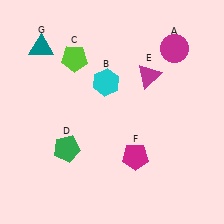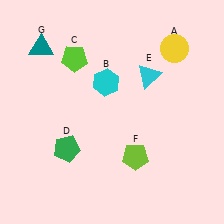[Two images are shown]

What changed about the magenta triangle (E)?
In Image 1, E is magenta. In Image 2, it changed to cyan.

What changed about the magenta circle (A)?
In Image 1, A is magenta. In Image 2, it changed to yellow.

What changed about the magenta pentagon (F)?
In Image 1, F is magenta. In Image 2, it changed to lime.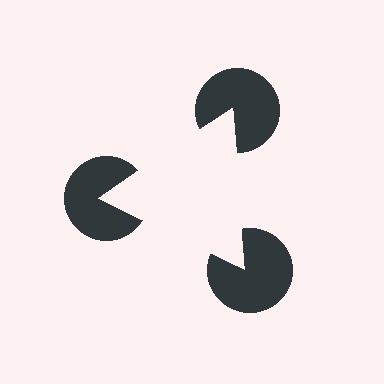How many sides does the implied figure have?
3 sides.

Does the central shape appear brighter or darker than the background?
It typically appears slightly brighter than the background, even though no actual brightness change is drawn.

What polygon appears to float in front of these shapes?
An illusory triangle — its edges are inferred from the aligned wedge cuts in the pac-man discs, not physically drawn.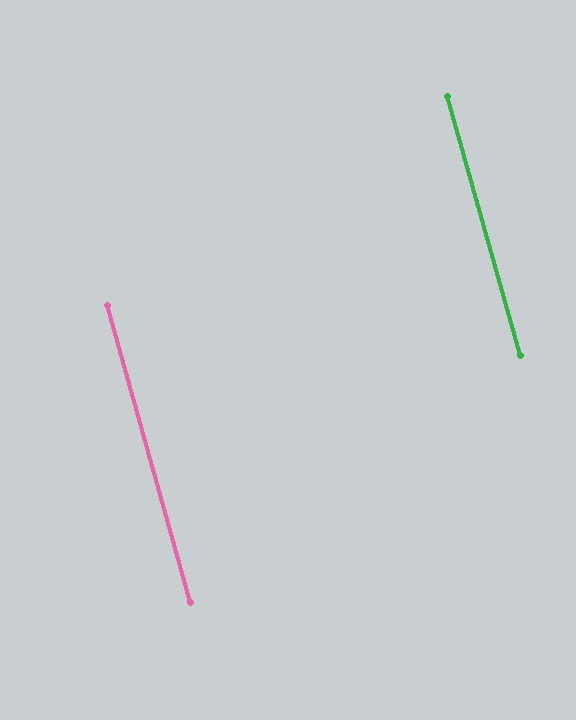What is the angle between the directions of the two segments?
Approximately 0 degrees.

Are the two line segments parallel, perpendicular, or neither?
Parallel — their directions differ by only 0.1°.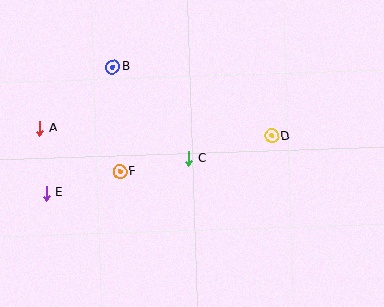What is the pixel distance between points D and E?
The distance between D and E is 232 pixels.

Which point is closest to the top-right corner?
Point D is closest to the top-right corner.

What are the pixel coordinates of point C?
Point C is at (189, 158).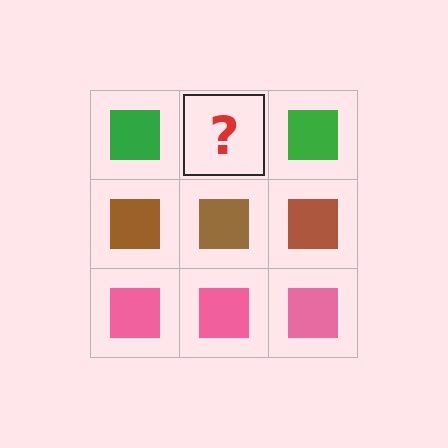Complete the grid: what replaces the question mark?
The question mark should be replaced with a green square.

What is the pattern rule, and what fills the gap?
The rule is that each row has a consistent color. The gap should be filled with a green square.